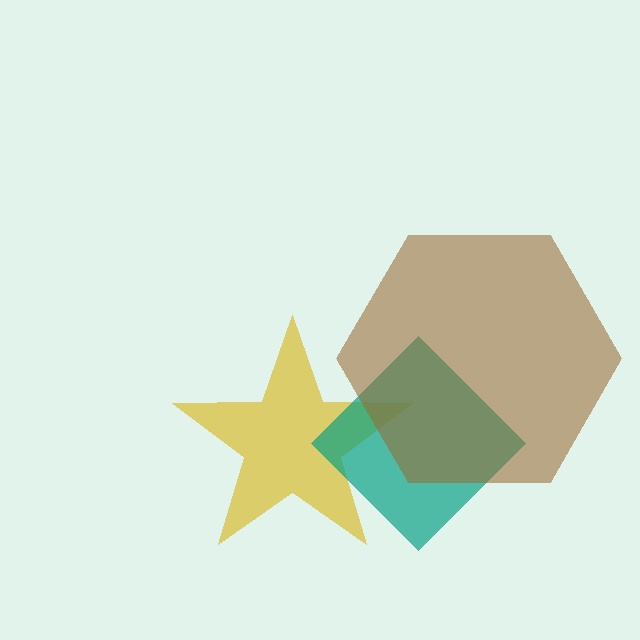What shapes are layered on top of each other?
The layered shapes are: a yellow star, a teal diamond, a brown hexagon.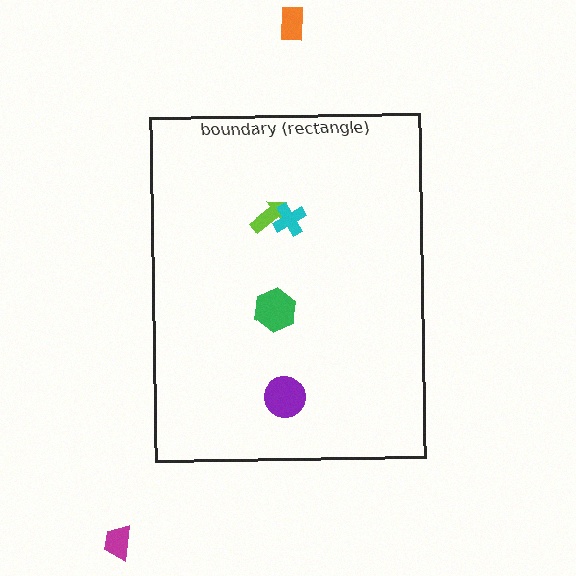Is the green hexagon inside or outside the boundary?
Inside.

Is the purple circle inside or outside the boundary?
Inside.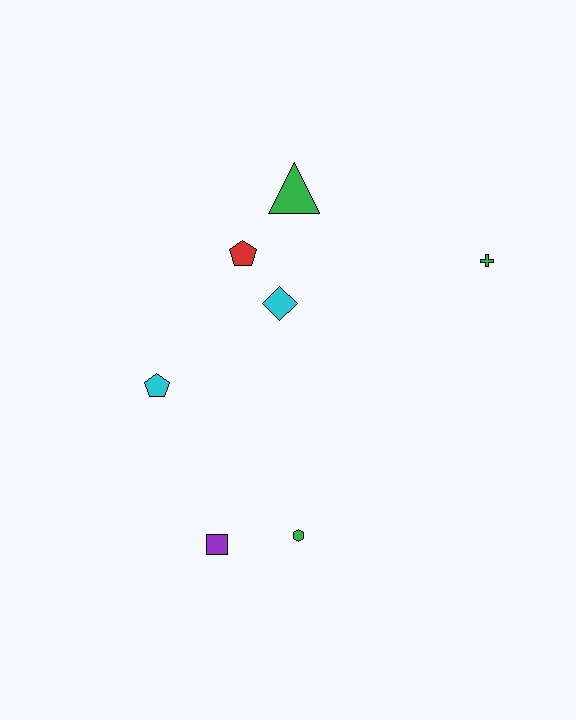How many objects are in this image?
There are 7 objects.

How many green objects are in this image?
There are 3 green objects.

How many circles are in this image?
There are no circles.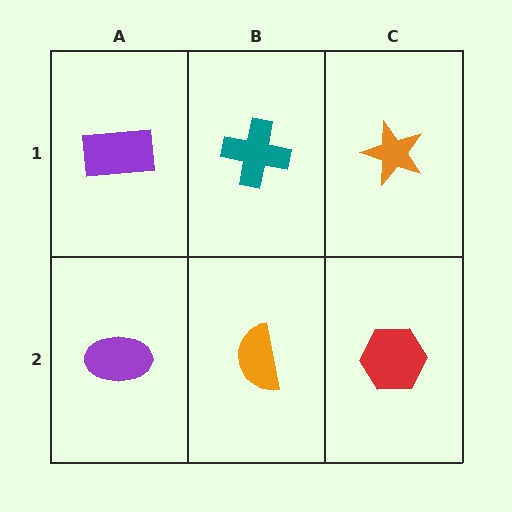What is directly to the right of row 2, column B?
A red hexagon.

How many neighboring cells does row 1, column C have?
2.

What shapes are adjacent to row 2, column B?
A teal cross (row 1, column B), a purple ellipse (row 2, column A), a red hexagon (row 2, column C).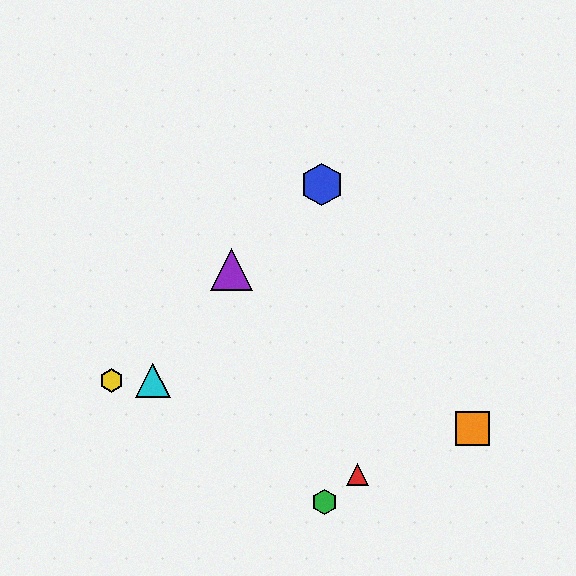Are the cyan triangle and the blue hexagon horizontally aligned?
No, the cyan triangle is at y≈380 and the blue hexagon is at y≈184.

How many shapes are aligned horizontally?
2 shapes (the yellow hexagon, the cyan triangle) are aligned horizontally.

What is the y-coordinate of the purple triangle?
The purple triangle is at y≈270.